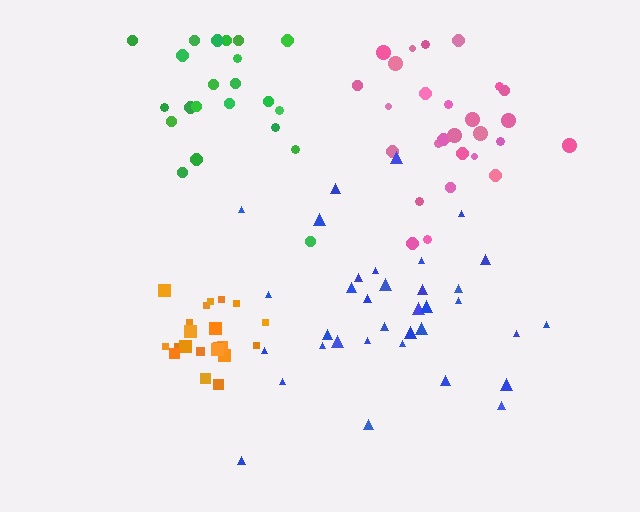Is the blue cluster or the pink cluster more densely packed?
Blue.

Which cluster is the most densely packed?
Orange.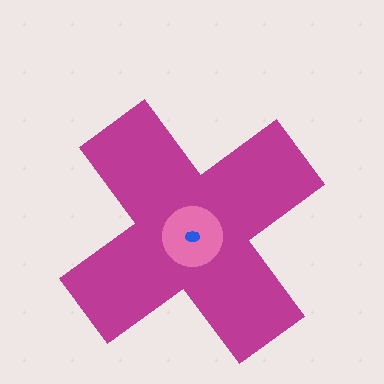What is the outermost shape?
The magenta cross.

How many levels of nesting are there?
3.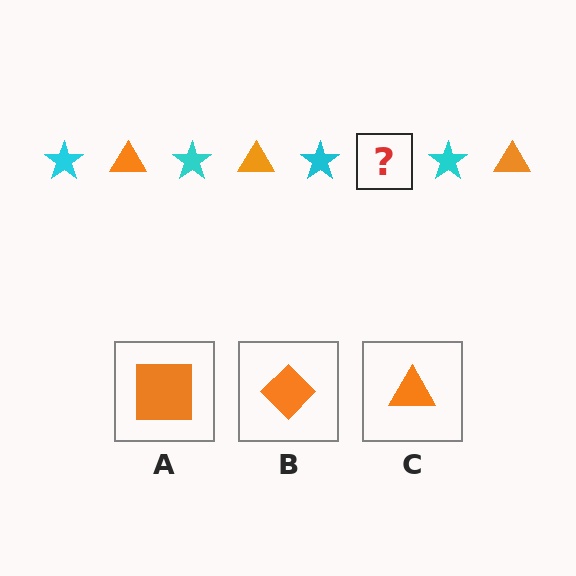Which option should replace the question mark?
Option C.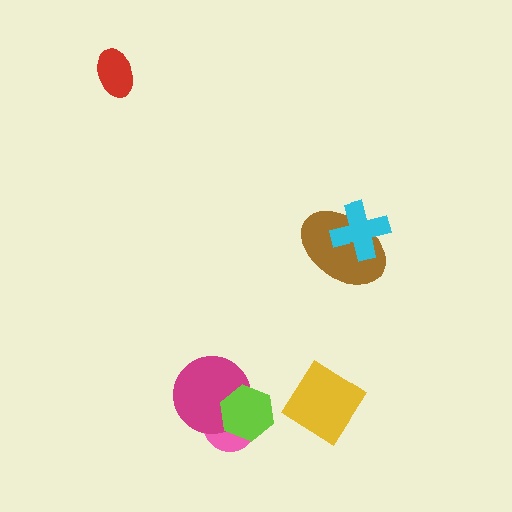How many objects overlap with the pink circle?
2 objects overlap with the pink circle.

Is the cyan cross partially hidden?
No, no other shape covers it.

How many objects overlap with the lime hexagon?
2 objects overlap with the lime hexagon.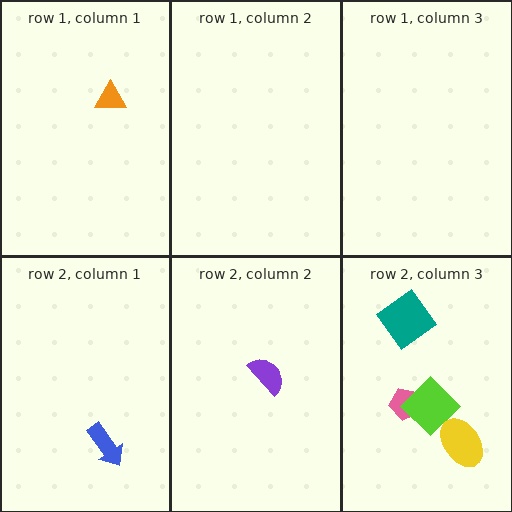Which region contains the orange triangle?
The row 1, column 1 region.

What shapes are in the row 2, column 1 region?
The blue arrow.